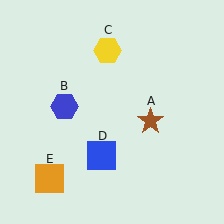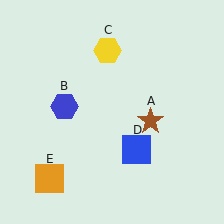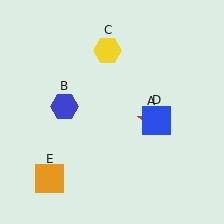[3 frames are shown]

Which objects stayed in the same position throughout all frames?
Brown star (object A) and blue hexagon (object B) and yellow hexagon (object C) and orange square (object E) remained stationary.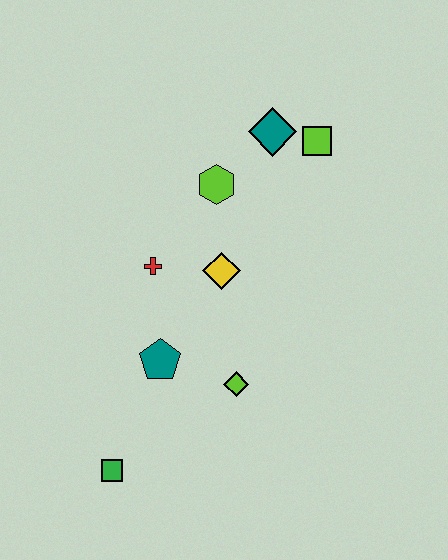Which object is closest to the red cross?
The yellow diamond is closest to the red cross.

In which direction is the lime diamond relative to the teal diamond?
The lime diamond is below the teal diamond.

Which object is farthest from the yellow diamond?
The green square is farthest from the yellow diamond.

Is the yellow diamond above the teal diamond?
No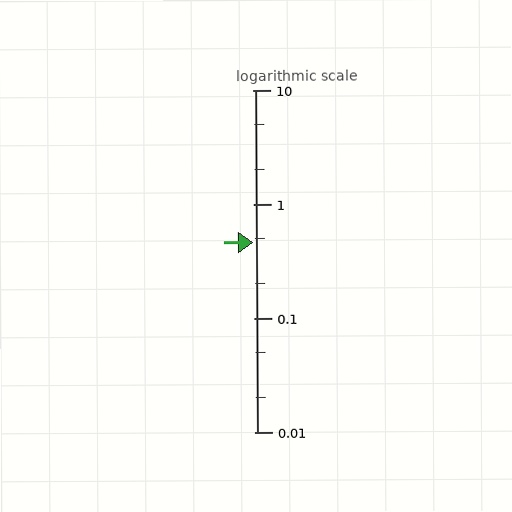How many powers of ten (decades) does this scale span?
The scale spans 3 decades, from 0.01 to 10.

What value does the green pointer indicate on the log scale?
The pointer indicates approximately 0.46.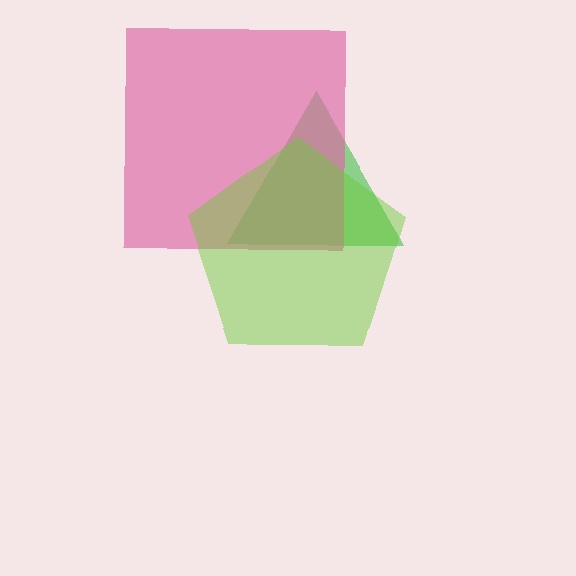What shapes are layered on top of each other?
The layered shapes are: a green triangle, a pink square, a lime pentagon.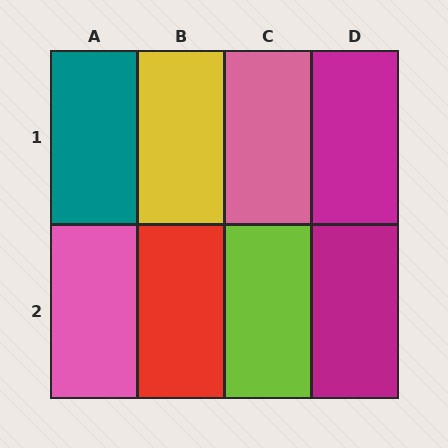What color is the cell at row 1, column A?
Teal.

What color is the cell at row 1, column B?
Yellow.